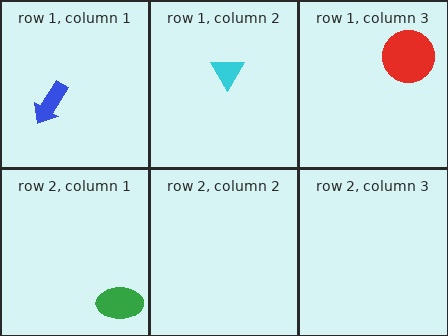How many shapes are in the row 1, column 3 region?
1.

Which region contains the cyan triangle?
The row 1, column 2 region.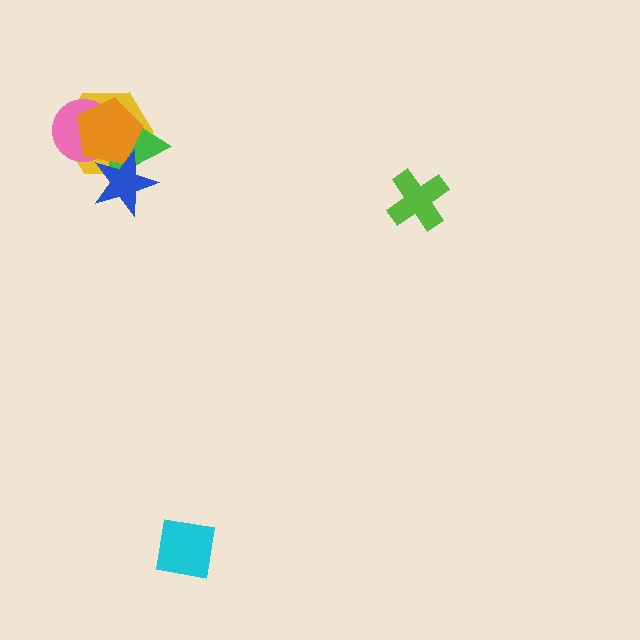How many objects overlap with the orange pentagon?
4 objects overlap with the orange pentagon.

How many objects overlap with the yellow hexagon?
4 objects overlap with the yellow hexagon.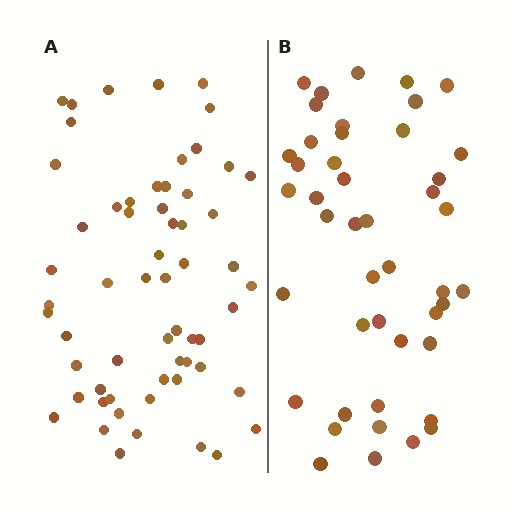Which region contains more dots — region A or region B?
Region A (the left region) has more dots.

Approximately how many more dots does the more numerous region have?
Region A has approximately 15 more dots than region B.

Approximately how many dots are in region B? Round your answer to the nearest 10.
About 40 dots. (The exact count is 45, which rounds to 40.)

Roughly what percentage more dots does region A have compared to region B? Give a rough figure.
About 35% more.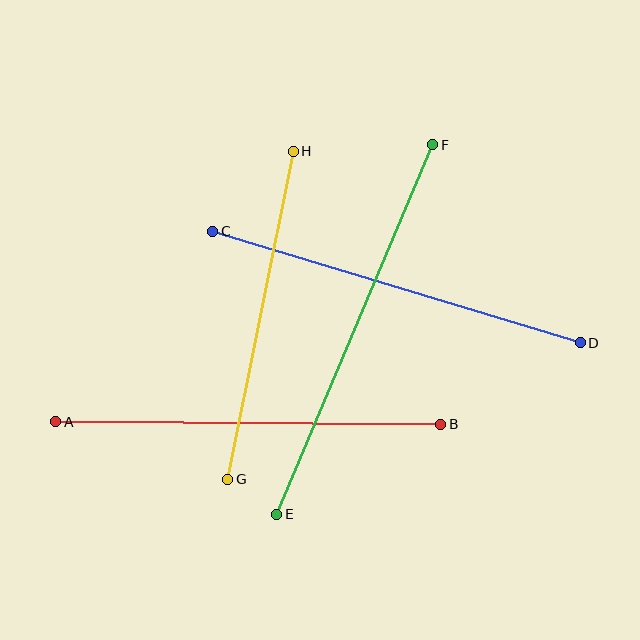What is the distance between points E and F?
The distance is approximately 401 pixels.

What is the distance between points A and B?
The distance is approximately 385 pixels.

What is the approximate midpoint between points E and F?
The midpoint is at approximately (355, 329) pixels.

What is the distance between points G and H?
The distance is approximately 334 pixels.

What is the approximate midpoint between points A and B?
The midpoint is at approximately (248, 423) pixels.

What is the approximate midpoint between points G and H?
The midpoint is at approximately (261, 315) pixels.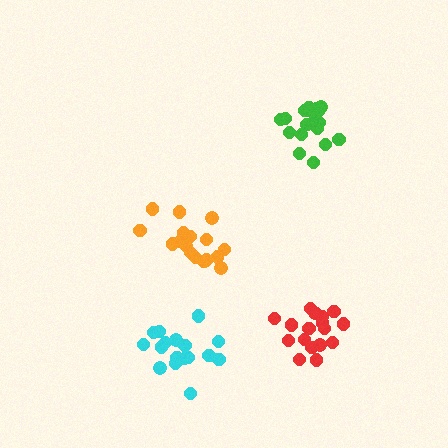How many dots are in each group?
Group 1: 17 dots, Group 2: 17 dots, Group 3: 18 dots, Group 4: 18 dots (70 total).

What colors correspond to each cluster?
The clusters are colored: cyan, red, green, orange.